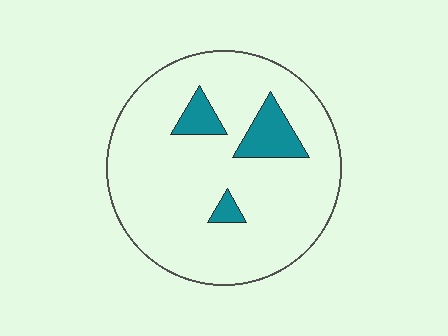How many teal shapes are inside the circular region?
3.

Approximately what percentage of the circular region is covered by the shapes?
Approximately 10%.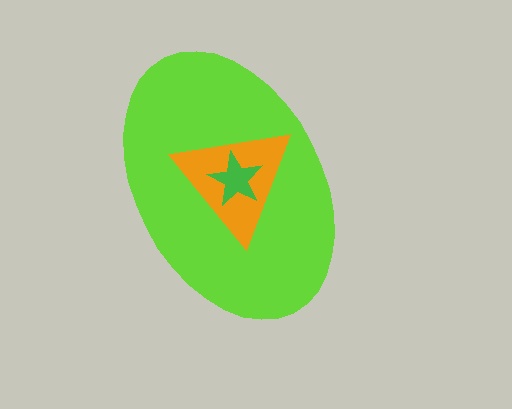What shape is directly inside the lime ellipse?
The orange triangle.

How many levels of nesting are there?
3.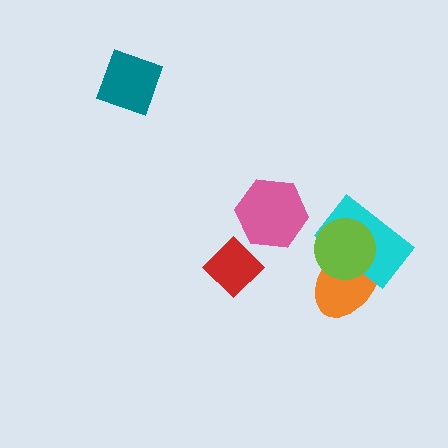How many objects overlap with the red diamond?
0 objects overlap with the red diamond.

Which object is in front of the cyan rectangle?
The lime circle is in front of the cyan rectangle.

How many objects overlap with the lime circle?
2 objects overlap with the lime circle.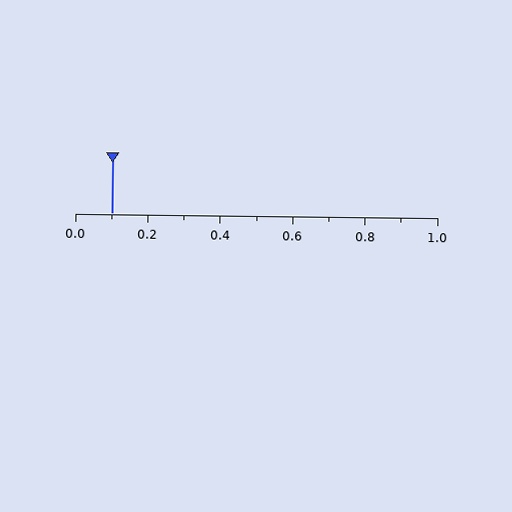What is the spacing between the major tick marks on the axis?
The major ticks are spaced 0.2 apart.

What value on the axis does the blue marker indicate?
The marker indicates approximately 0.1.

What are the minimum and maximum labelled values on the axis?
The axis runs from 0.0 to 1.0.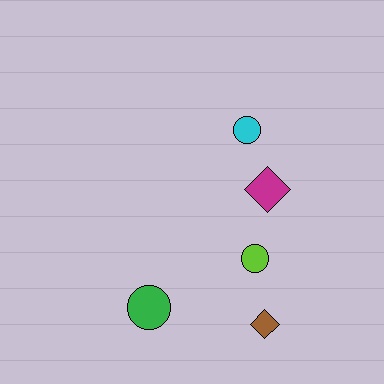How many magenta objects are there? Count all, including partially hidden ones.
There is 1 magenta object.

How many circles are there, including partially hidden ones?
There are 3 circles.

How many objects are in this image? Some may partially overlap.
There are 5 objects.